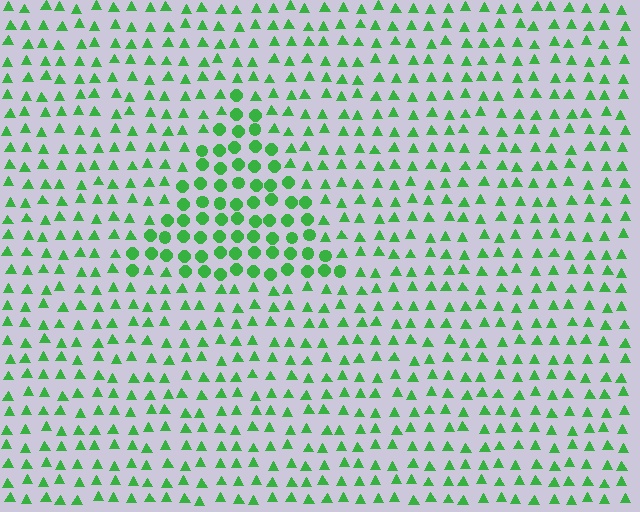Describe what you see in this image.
The image is filled with small green elements arranged in a uniform grid. A triangle-shaped region contains circles, while the surrounding area contains triangles. The boundary is defined purely by the change in element shape.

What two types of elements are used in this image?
The image uses circles inside the triangle region and triangles outside it.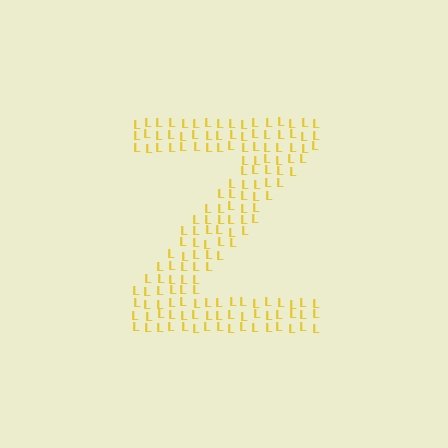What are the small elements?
The small elements are letter L's.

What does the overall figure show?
The overall figure shows the letter Z.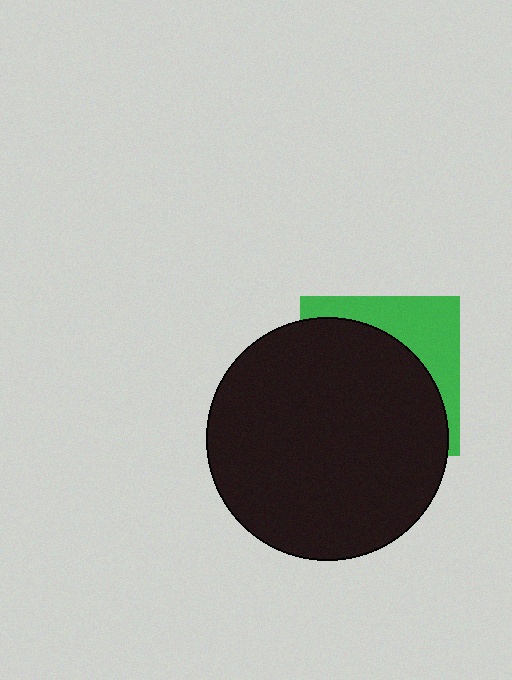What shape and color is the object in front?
The object in front is a black circle.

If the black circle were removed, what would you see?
You would see the complete green square.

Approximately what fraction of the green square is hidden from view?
Roughly 68% of the green square is hidden behind the black circle.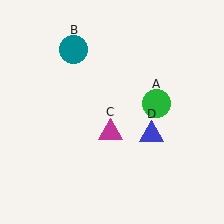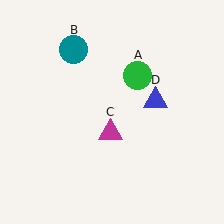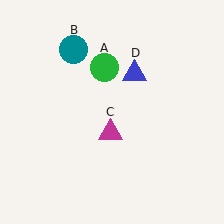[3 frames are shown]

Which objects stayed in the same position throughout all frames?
Teal circle (object B) and magenta triangle (object C) remained stationary.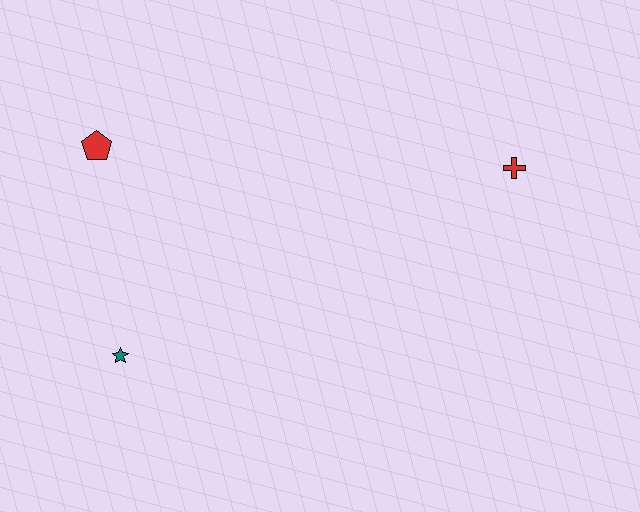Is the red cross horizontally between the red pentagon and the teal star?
No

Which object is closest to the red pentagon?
The teal star is closest to the red pentagon.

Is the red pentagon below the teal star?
No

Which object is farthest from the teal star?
The red cross is farthest from the teal star.